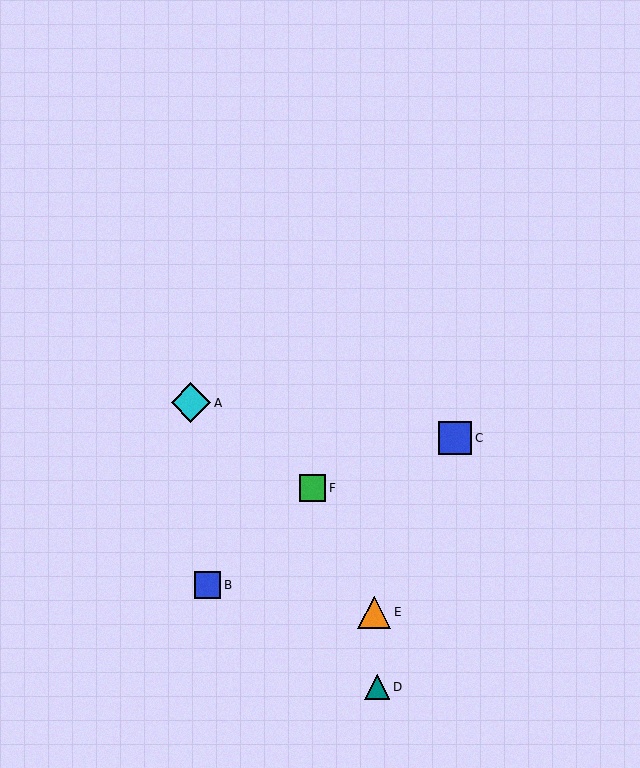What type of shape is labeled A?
Shape A is a cyan diamond.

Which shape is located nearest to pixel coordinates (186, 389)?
The cyan diamond (labeled A) at (191, 403) is nearest to that location.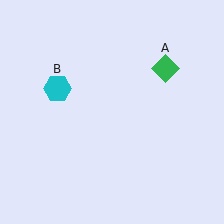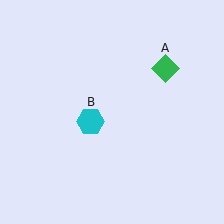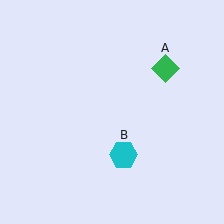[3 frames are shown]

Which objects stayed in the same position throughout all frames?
Green diamond (object A) remained stationary.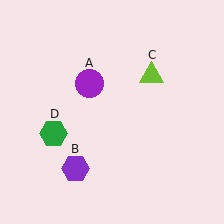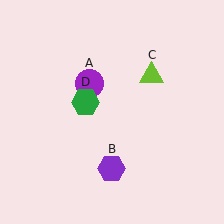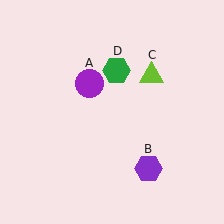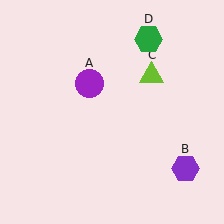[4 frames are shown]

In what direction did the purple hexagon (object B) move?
The purple hexagon (object B) moved right.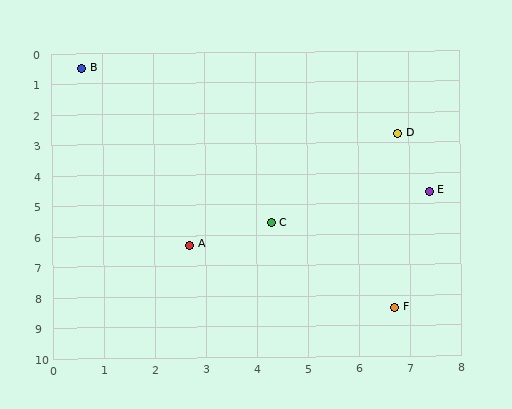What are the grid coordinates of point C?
Point C is at approximately (4.3, 5.6).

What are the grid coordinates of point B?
Point B is at approximately (0.6, 0.5).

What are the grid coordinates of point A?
Point A is at approximately (2.7, 6.3).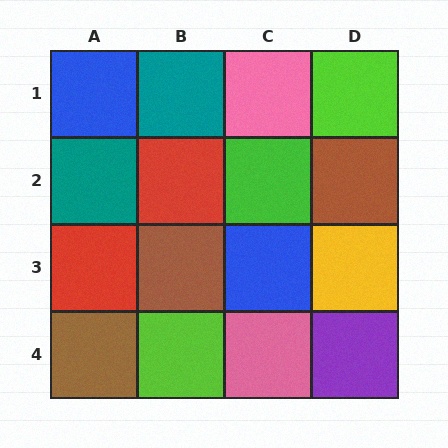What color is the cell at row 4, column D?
Purple.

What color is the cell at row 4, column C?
Pink.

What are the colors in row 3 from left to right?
Red, brown, blue, yellow.